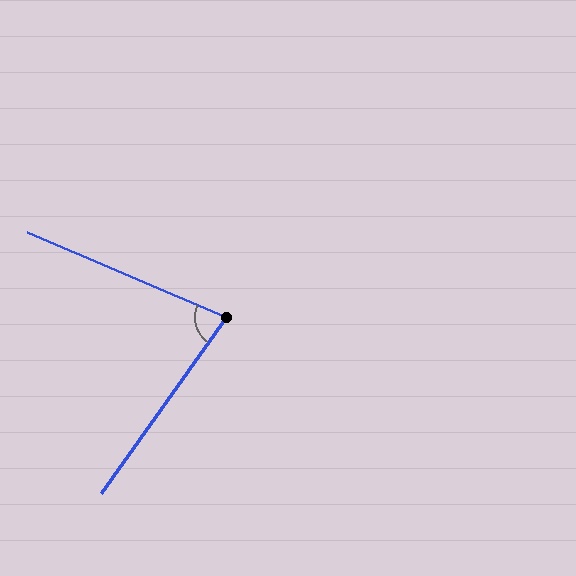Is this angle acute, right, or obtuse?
It is acute.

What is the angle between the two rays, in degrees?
Approximately 78 degrees.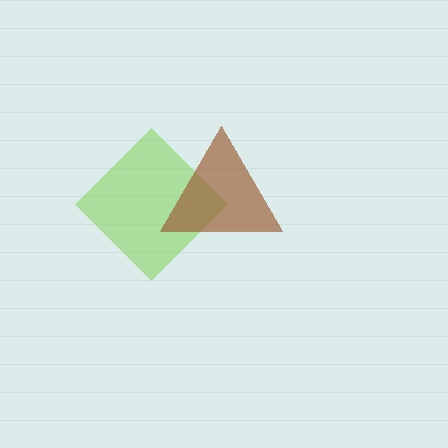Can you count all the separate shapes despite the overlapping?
Yes, there are 2 separate shapes.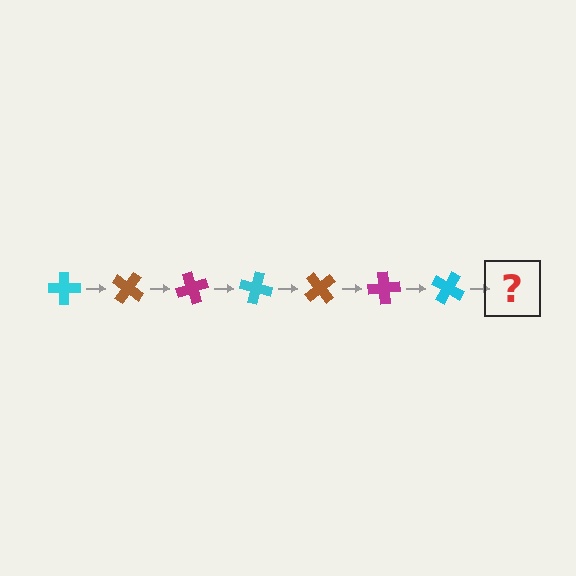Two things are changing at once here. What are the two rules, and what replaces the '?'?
The two rules are that it rotates 35 degrees each step and the color cycles through cyan, brown, and magenta. The '?' should be a brown cross, rotated 245 degrees from the start.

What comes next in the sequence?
The next element should be a brown cross, rotated 245 degrees from the start.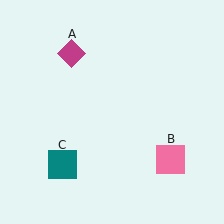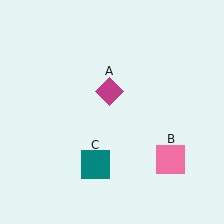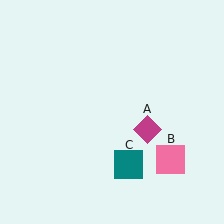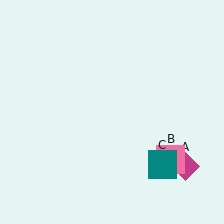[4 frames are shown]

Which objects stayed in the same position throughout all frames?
Pink square (object B) remained stationary.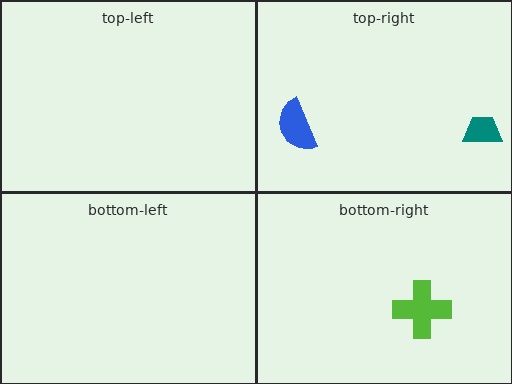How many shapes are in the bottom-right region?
1.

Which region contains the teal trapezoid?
The top-right region.